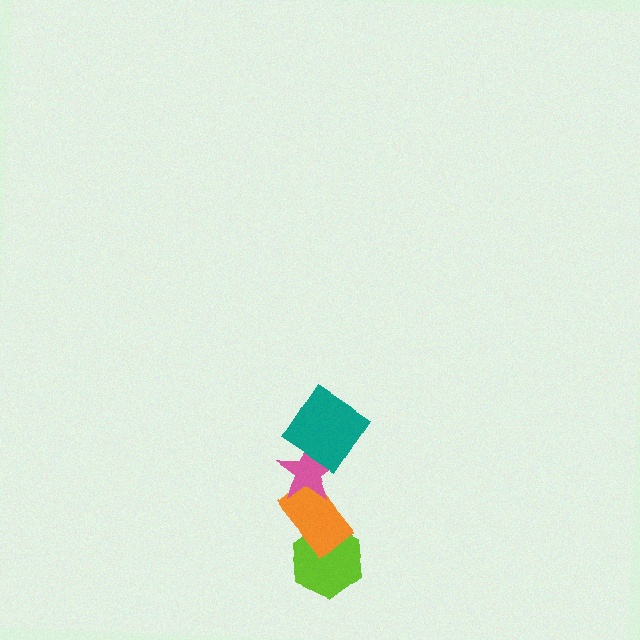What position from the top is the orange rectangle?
The orange rectangle is 3rd from the top.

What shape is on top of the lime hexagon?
The orange rectangle is on top of the lime hexagon.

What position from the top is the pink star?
The pink star is 2nd from the top.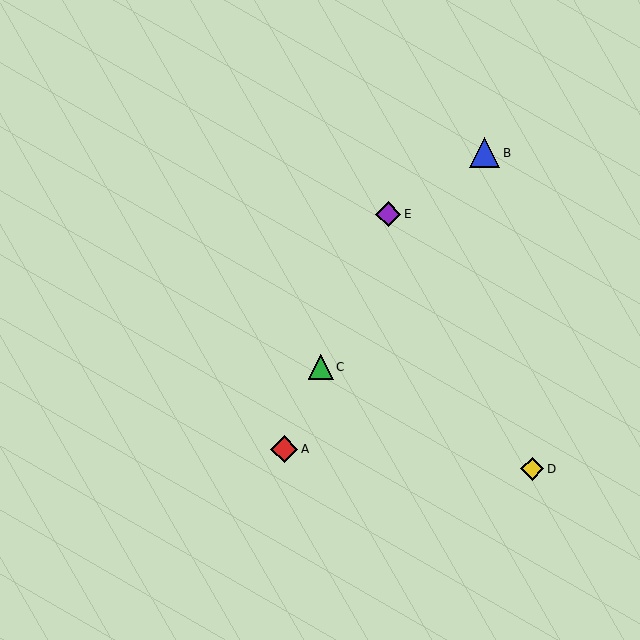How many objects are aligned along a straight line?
3 objects (A, C, E) are aligned along a straight line.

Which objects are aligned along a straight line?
Objects A, C, E are aligned along a straight line.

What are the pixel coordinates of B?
Object B is at (485, 153).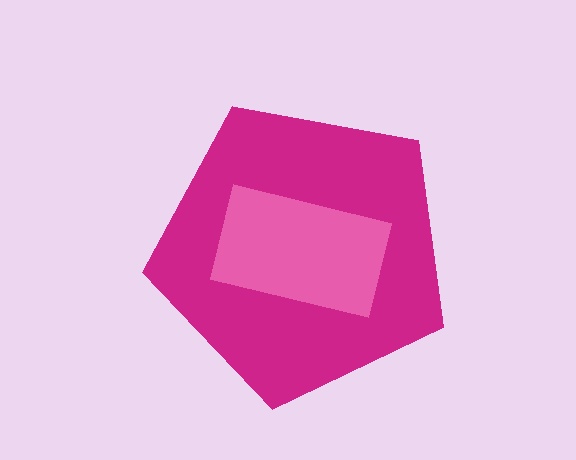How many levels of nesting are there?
2.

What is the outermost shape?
The magenta pentagon.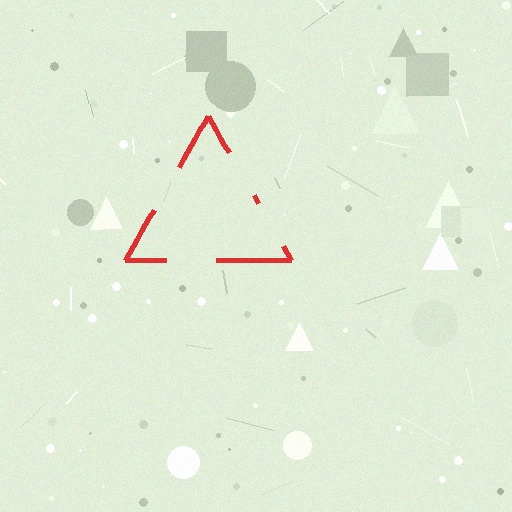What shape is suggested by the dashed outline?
The dashed outline suggests a triangle.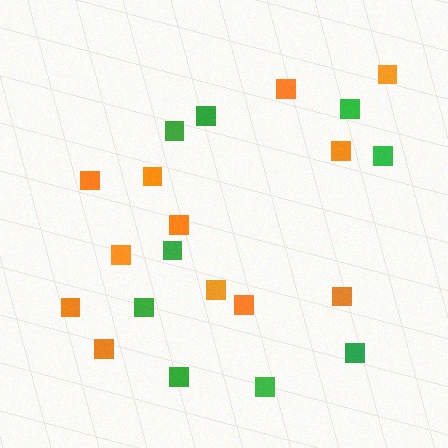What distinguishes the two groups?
There are 2 groups: one group of orange squares (12) and one group of green squares (9).